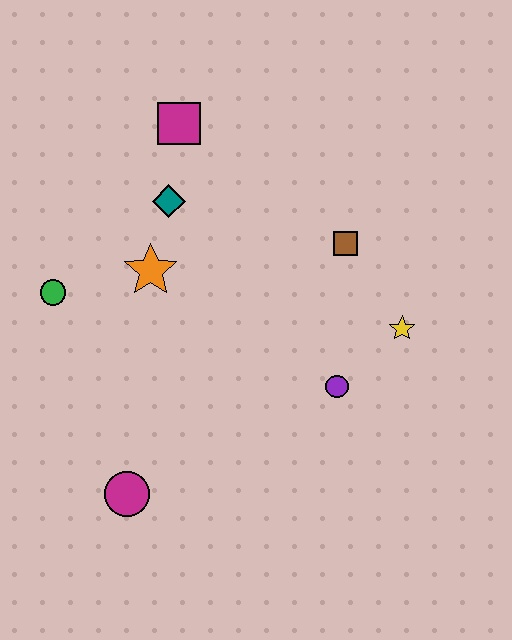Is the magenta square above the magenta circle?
Yes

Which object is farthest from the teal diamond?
The magenta circle is farthest from the teal diamond.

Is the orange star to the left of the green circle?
No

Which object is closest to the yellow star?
The purple circle is closest to the yellow star.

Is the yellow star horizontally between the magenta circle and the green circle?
No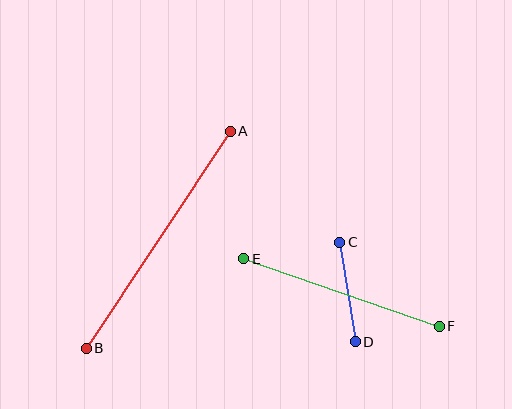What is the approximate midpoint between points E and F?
The midpoint is at approximately (342, 293) pixels.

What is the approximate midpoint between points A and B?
The midpoint is at approximately (158, 240) pixels.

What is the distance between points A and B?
The distance is approximately 260 pixels.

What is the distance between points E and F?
The distance is approximately 207 pixels.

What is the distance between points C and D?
The distance is approximately 101 pixels.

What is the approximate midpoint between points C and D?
The midpoint is at approximately (347, 292) pixels.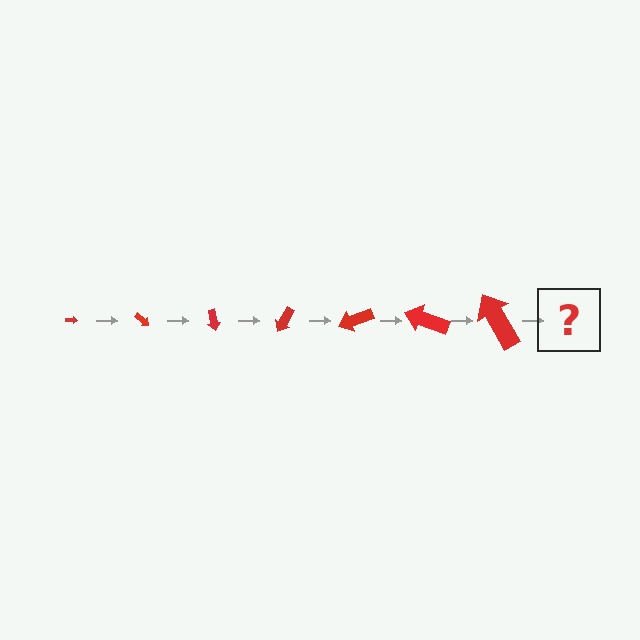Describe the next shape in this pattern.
It should be an arrow, larger than the previous one and rotated 280 degrees from the start.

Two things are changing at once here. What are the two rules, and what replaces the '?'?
The two rules are that the arrow grows larger each step and it rotates 40 degrees each step. The '?' should be an arrow, larger than the previous one and rotated 280 degrees from the start.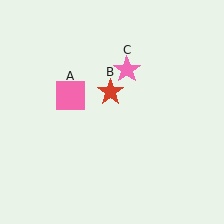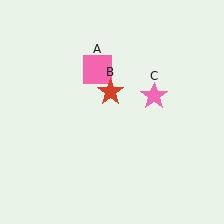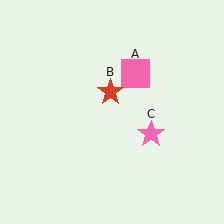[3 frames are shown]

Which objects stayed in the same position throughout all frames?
Red star (object B) remained stationary.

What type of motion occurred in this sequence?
The pink square (object A), pink star (object C) rotated clockwise around the center of the scene.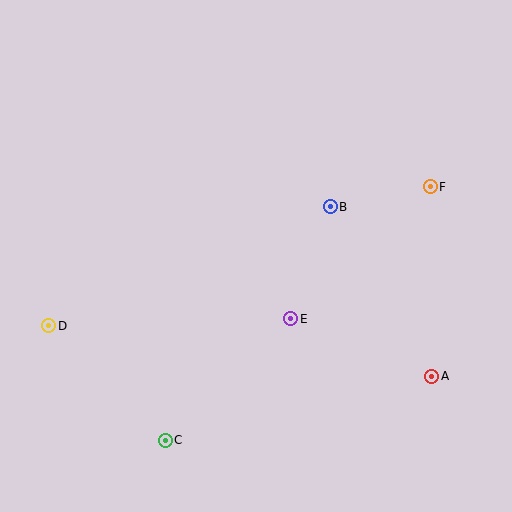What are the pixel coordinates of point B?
Point B is at (330, 207).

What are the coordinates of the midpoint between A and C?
The midpoint between A and C is at (299, 408).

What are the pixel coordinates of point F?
Point F is at (430, 187).